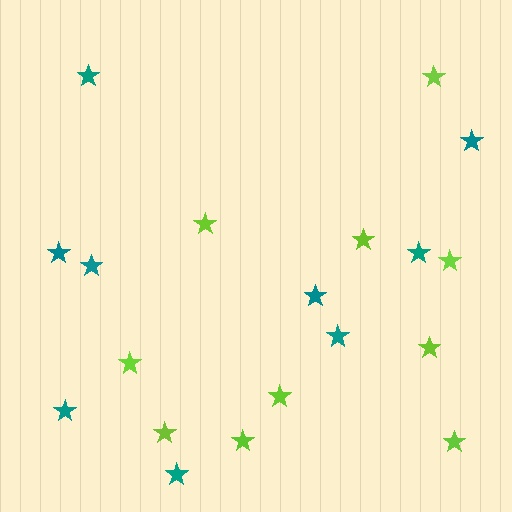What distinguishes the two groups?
There are 2 groups: one group of teal stars (9) and one group of lime stars (10).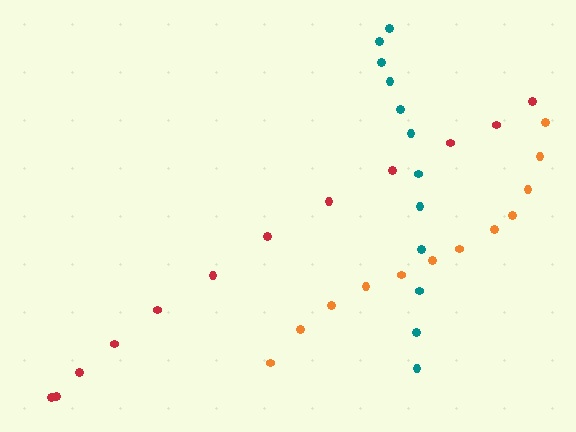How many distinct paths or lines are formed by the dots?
There are 3 distinct paths.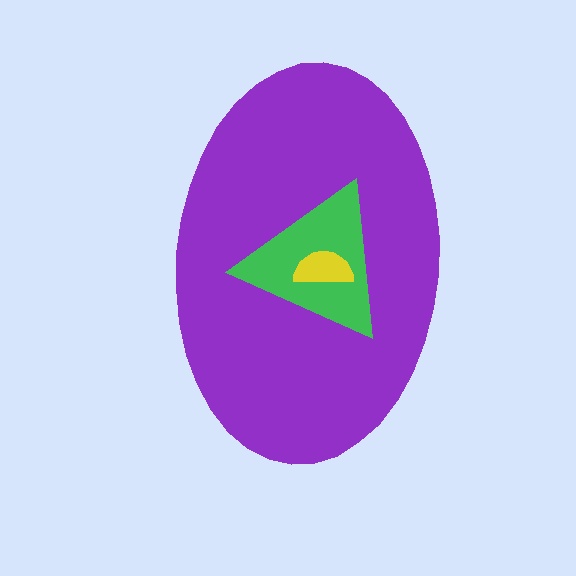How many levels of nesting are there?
3.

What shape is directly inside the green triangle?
The yellow semicircle.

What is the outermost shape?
The purple ellipse.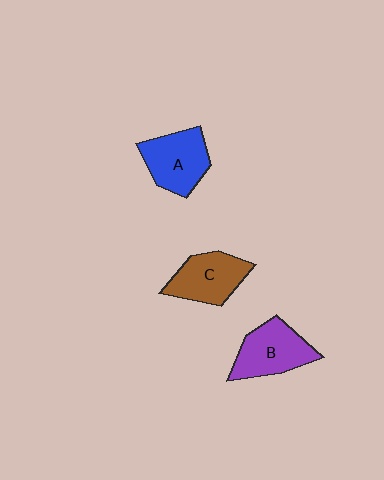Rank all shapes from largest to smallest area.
From largest to smallest: B (purple), A (blue), C (brown).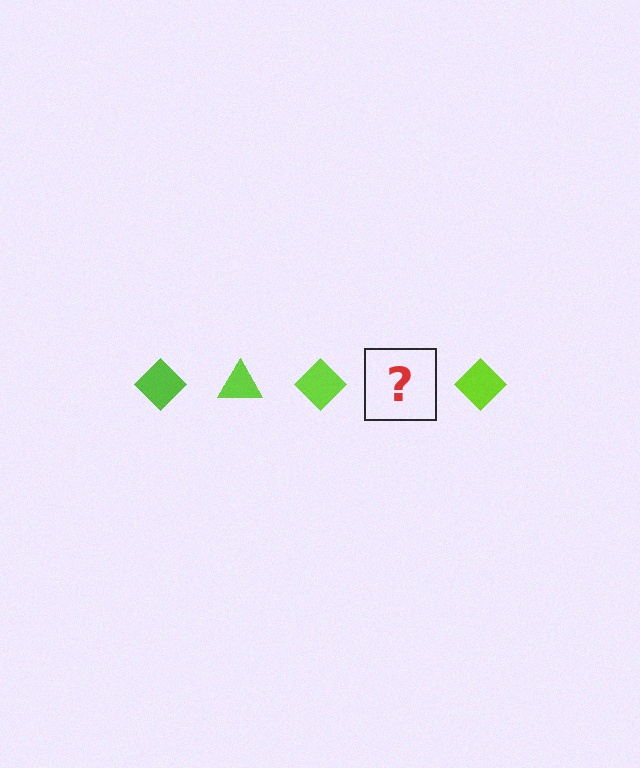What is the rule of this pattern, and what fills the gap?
The rule is that the pattern cycles through diamond, triangle shapes in lime. The gap should be filled with a lime triangle.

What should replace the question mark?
The question mark should be replaced with a lime triangle.